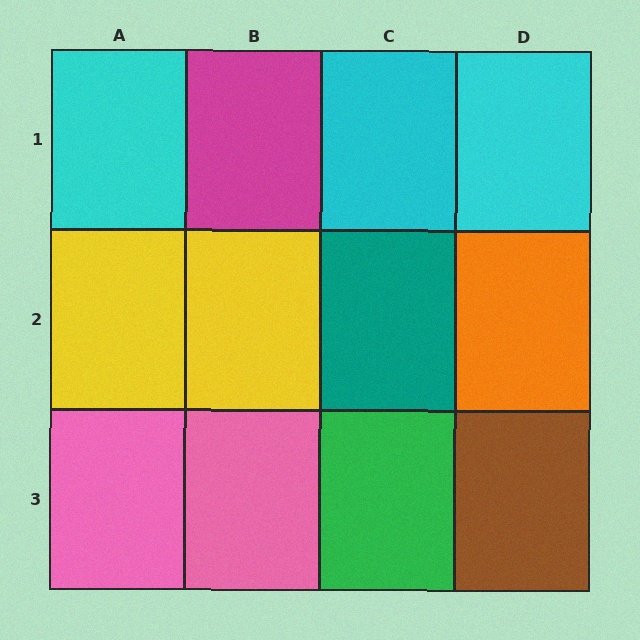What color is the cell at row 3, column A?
Pink.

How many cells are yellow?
2 cells are yellow.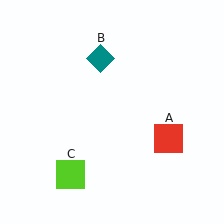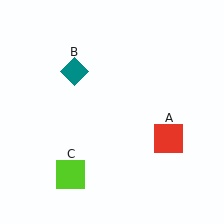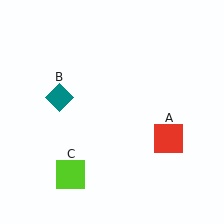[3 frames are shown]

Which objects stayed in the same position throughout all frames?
Red square (object A) and lime square (object C) remained stationary.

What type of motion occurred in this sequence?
The teal diamond (object B) rotated counterclockwise around the center of the scene.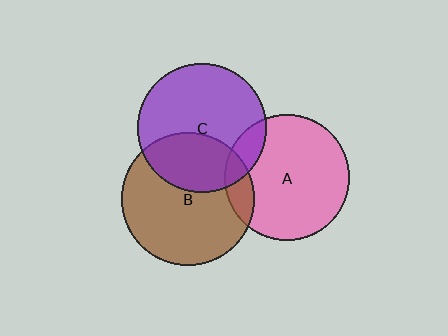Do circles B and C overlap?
Yes.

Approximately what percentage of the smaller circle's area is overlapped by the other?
Approximately 35%.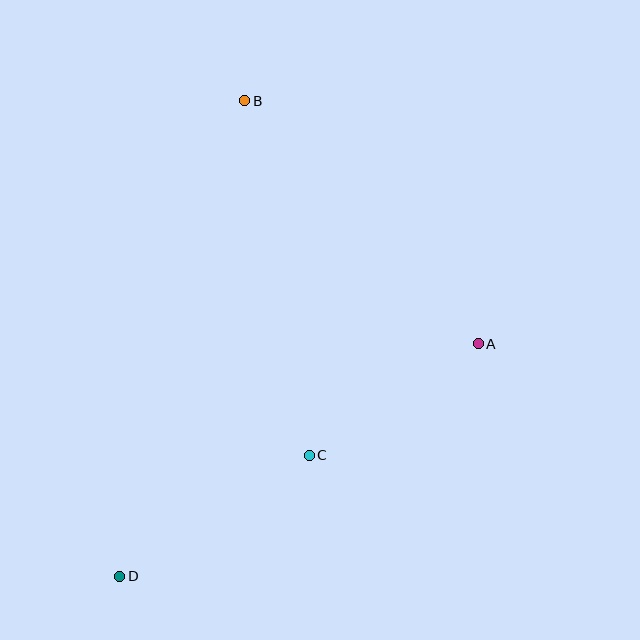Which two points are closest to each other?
Points A and C are closest to each other.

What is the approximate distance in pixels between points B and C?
The distance between B and C is approximately 360 pixels.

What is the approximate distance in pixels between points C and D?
The distance between C and D is approximately 225 pixels.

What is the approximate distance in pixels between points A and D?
The distance between A and D is approximately 428 pixels.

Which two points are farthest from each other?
Points B and D are farthest from each other.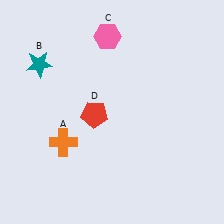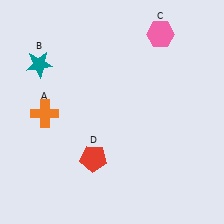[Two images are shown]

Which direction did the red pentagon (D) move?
The red pentagon (D) moved down.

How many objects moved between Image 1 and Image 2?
3 objects moved between the two images.